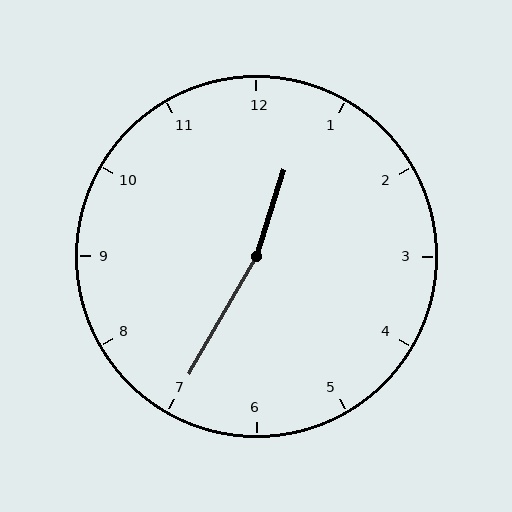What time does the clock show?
12:35.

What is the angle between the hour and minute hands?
Approximately 168 degrees.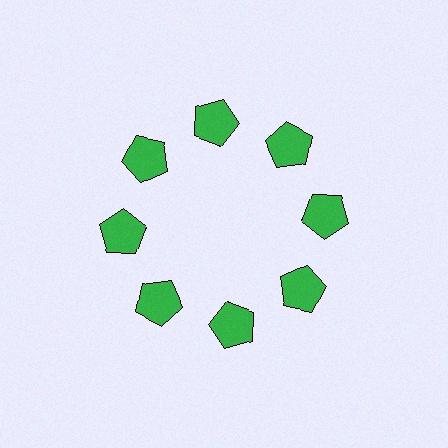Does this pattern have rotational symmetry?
Yes, this pattern has 8-fold rotational symmetry. It looks the same after rotating 45 degrees around the center.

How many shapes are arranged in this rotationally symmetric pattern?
There are 8 shapes, arranged in 8 groups of 1.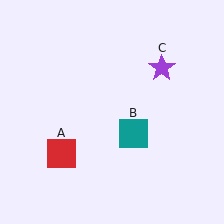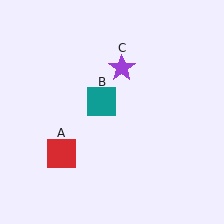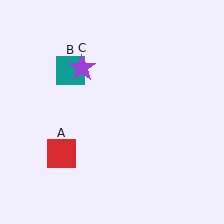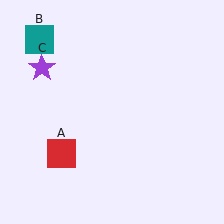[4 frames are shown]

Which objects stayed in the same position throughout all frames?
Red square (object A) remained stationary.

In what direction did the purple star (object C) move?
The purple star (object C) moved left.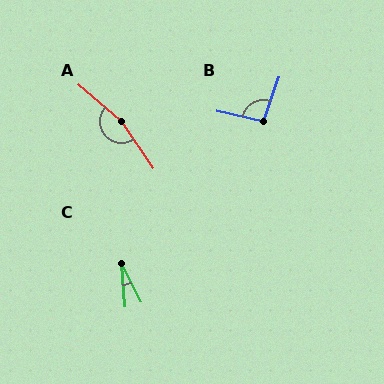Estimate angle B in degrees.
Approximately 97 degrees.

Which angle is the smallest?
C, at approximately 23 degrees.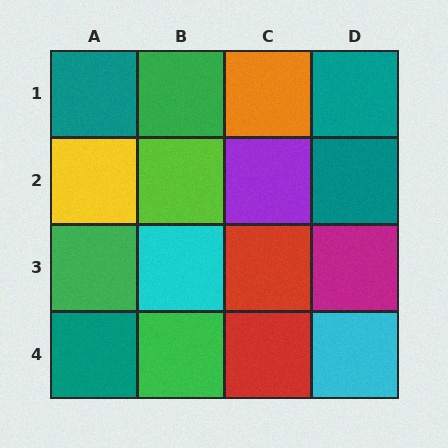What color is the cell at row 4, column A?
Teal.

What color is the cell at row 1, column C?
Orange.